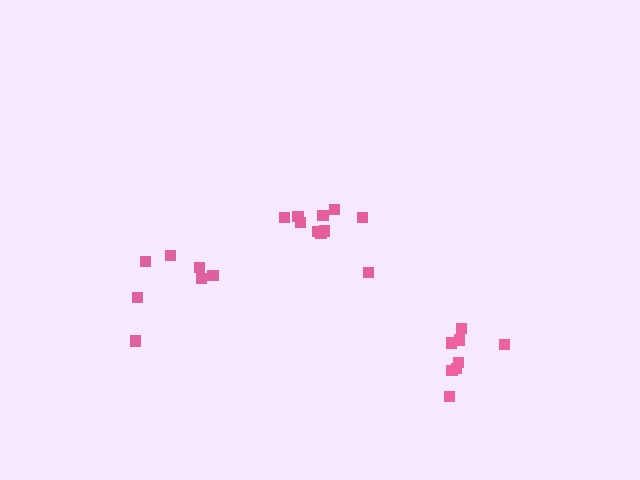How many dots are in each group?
Group 1: 8 dots, Group 2: 10 dots, Group 3: 7 dots (25 total).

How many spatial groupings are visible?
There are 3 spatial groupings.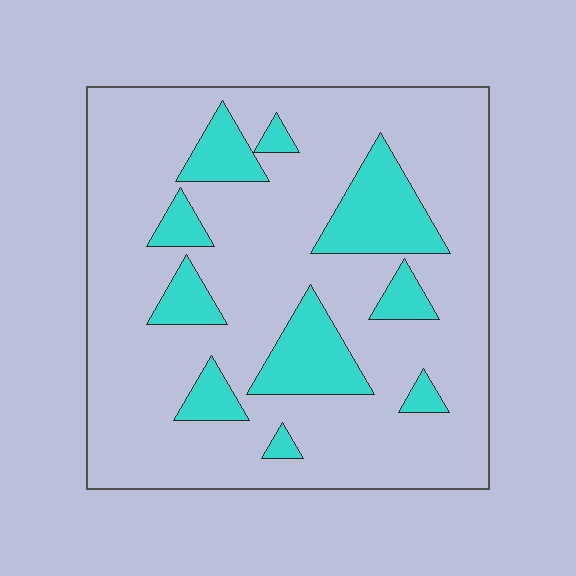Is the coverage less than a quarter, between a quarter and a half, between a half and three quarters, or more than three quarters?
Less than a quarter.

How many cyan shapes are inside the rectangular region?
10.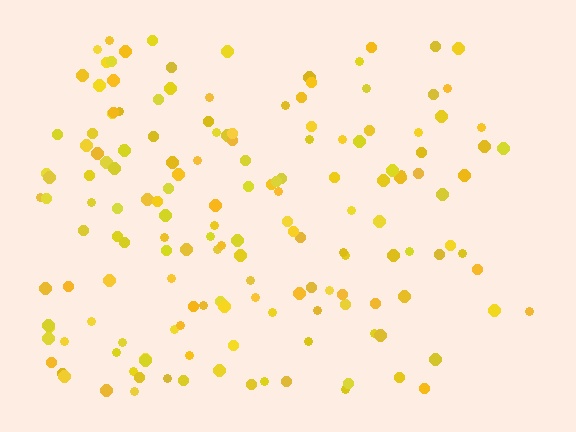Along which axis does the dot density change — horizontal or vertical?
Horizontal.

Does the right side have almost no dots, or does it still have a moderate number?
Still a moderate number, just noticeably fewer than the left.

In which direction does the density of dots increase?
From right to left, with the left side densest.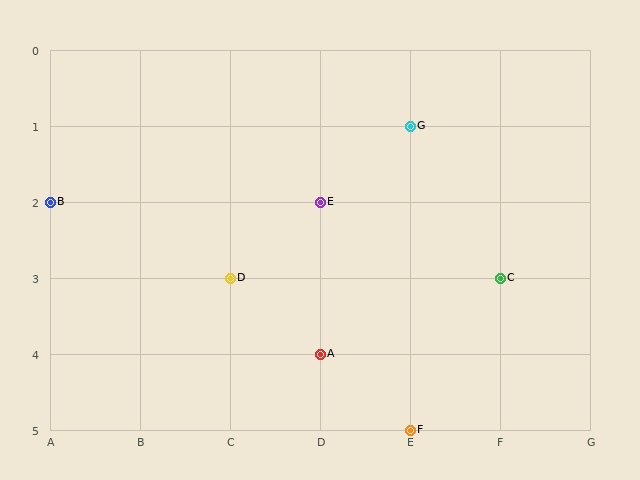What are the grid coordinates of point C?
Point C is at grid coordinates (F, 3).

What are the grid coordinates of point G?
Point G is at grid coordinates (E, 1).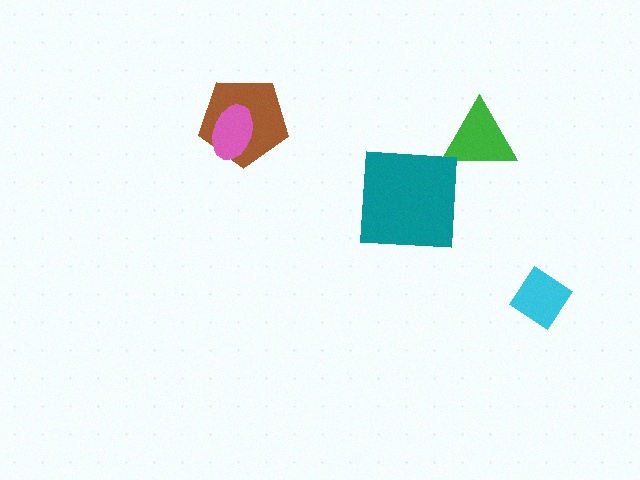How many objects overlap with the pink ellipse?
1 object overlaps with the pink ellipse.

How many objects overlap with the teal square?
0 objects overlap with the teal square.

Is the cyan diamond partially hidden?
No, no other shape covers it.